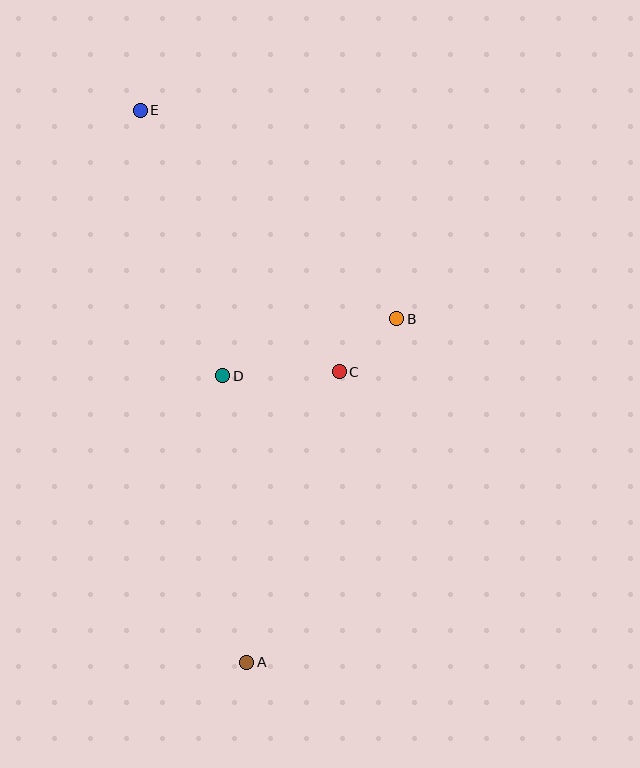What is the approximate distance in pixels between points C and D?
The distance between C and D is approximately 117 pixels.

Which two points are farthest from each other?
Points A and E are farthest from each other.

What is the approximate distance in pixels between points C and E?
The distance between C and E is approximately 329 pixels.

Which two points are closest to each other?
Points B and C are closest to each other.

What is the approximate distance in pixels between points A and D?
The distance between A and D is approximately 287 pixels.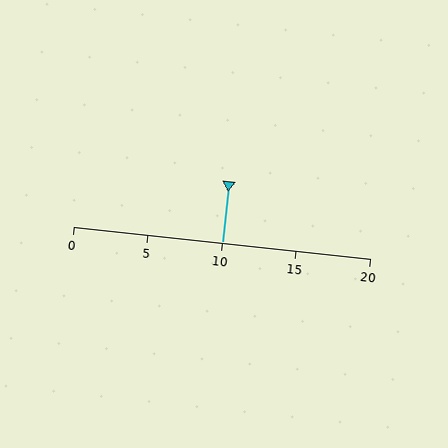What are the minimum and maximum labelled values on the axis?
The axis runs from 0 to 20.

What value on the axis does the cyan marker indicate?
The marker indicates approximately 10.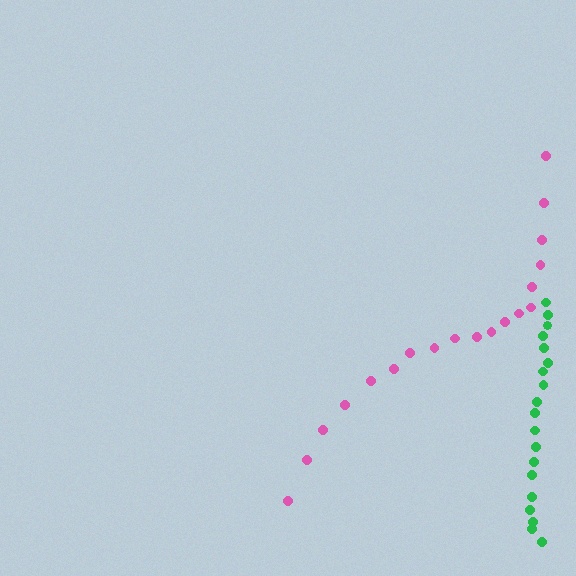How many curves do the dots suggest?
There are 2 distinct paths.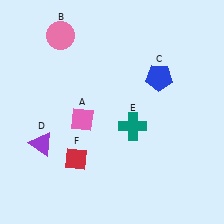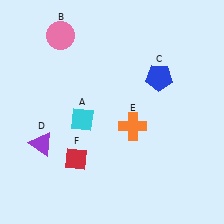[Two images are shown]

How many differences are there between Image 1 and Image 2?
There are 2 differences between the two images.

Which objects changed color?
A changed from pink to cyan. E changed from teal to orange.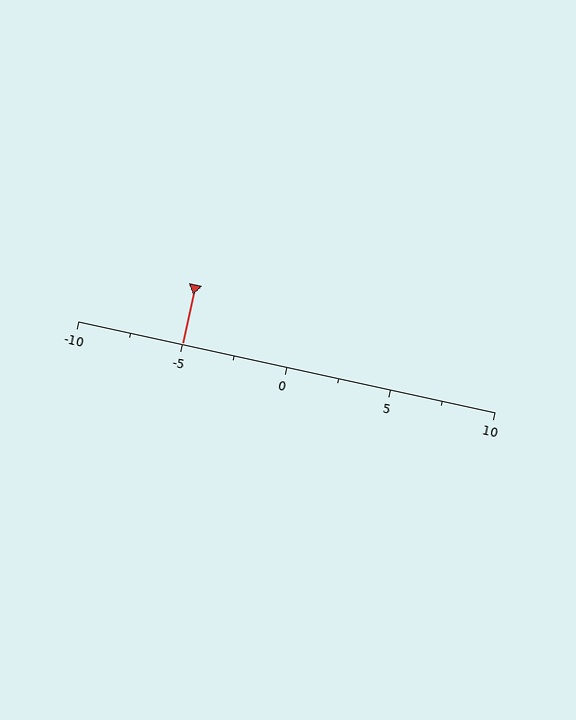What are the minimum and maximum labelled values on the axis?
The axis runs from -10 to 10.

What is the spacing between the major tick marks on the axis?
The major ticks are spaced 5 apart.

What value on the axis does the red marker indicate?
The marker indicates approximately -5.